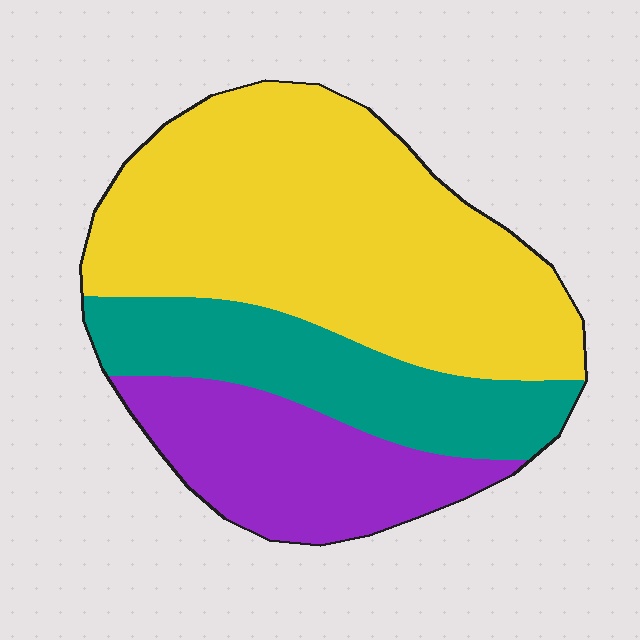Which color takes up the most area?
Yellow, at roughly 55%.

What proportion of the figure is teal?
Teal covers around 25% of the figure.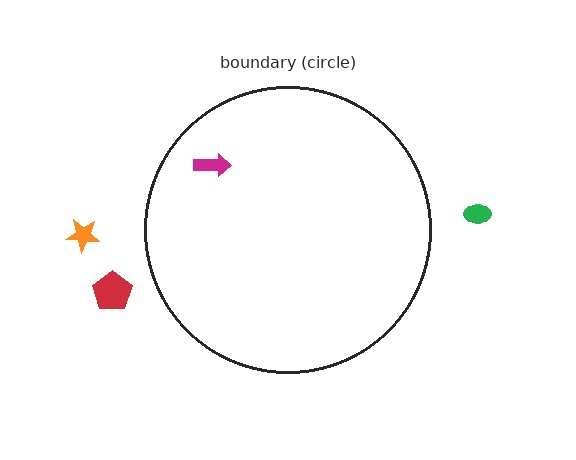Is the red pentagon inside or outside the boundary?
Outside.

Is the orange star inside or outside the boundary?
Outside.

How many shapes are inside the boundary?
1 inside, 3 outside.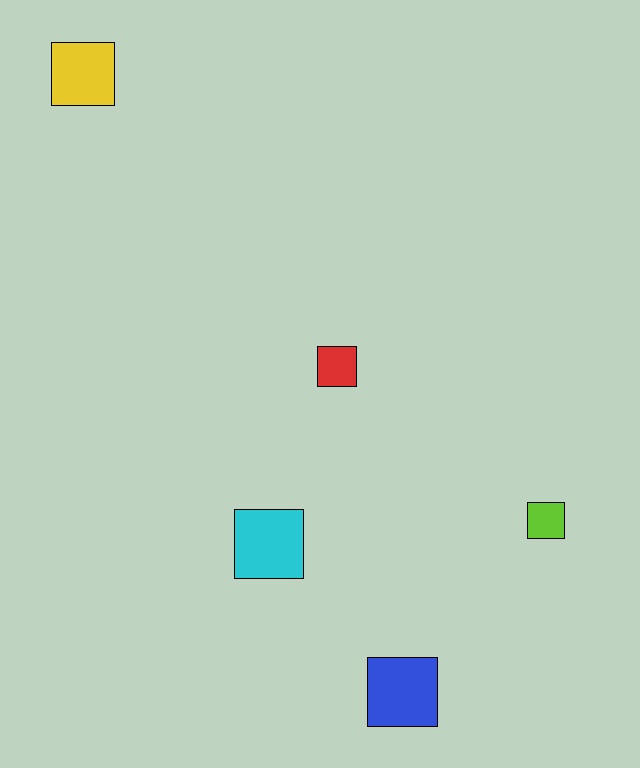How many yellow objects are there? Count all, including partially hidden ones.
There is 1 yellow object.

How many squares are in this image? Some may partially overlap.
There are 5 squares.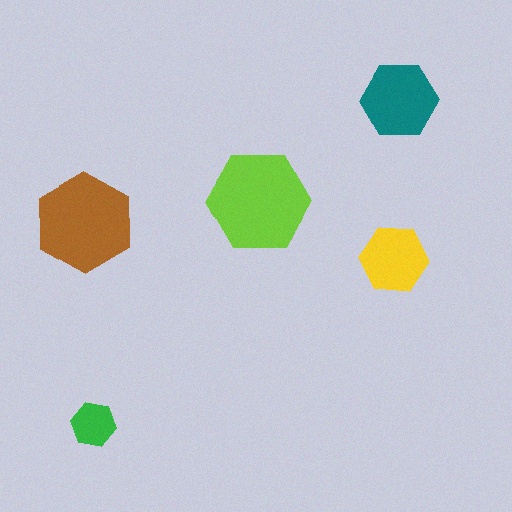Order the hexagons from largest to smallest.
the lime one, the brown one, the teal one, the yellow one, the green one.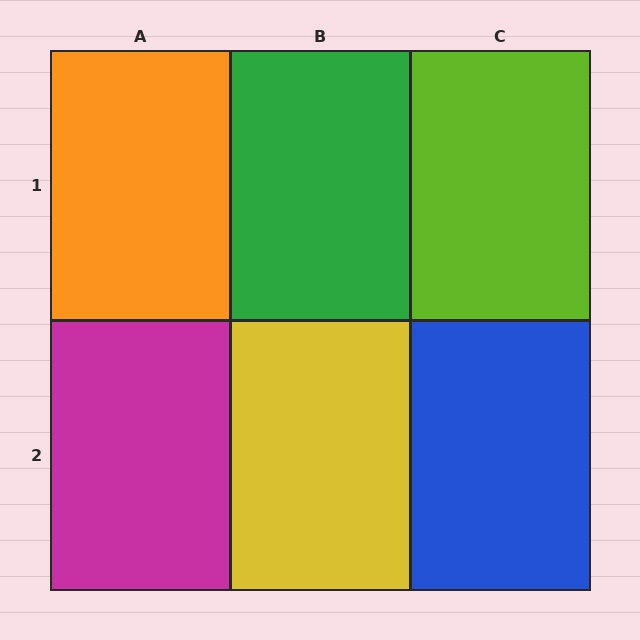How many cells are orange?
1 cell is orange.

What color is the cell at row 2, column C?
Blue.